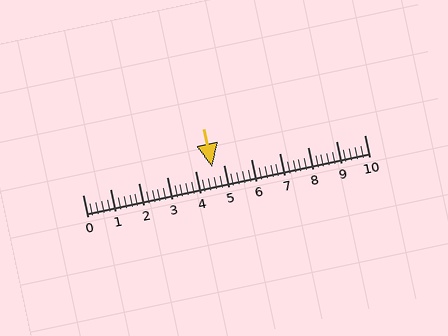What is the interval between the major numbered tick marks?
The major tick marks are spaced 1 units apart.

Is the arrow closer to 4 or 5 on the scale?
The arrow is closer to 5.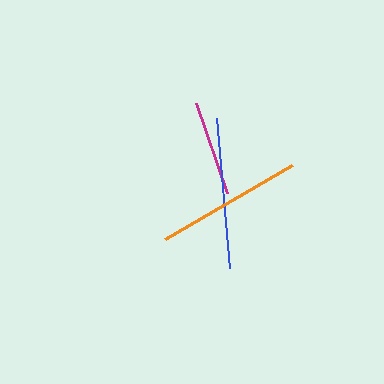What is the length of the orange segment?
The orange segment is approximately 147 pixels long.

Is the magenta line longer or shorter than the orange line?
The orange line is longer than the magenta line.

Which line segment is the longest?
The blue line is the longest at approximately 150 pixels.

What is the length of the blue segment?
The blue segment is approximately 150 pixels long.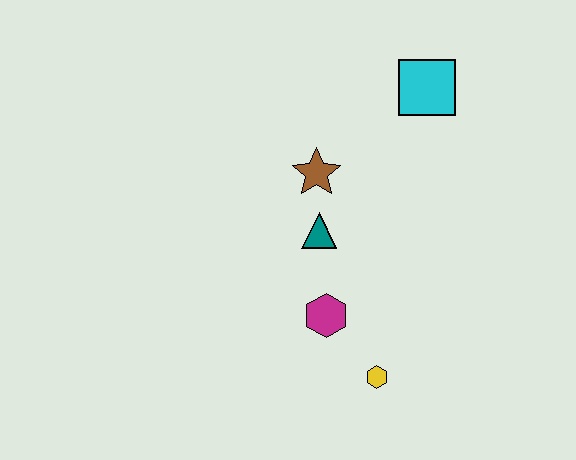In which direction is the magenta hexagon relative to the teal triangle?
The magenta hexagon is below the teal triangle.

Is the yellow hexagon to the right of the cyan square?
No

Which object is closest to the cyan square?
The brown star is closest to the cyan square.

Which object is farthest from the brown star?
The yellow hexagon is farthest from the brown star.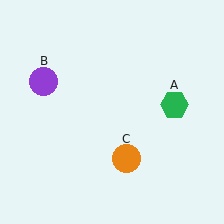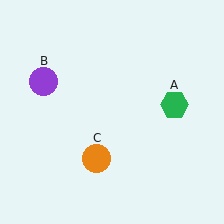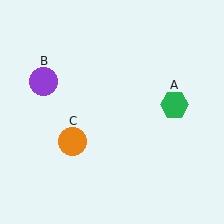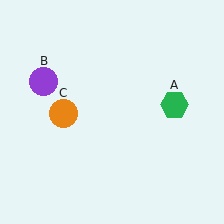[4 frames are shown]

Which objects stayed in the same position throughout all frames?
Green hexagon (object A) and purple circle (object B) remained stationary.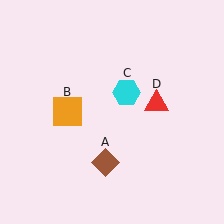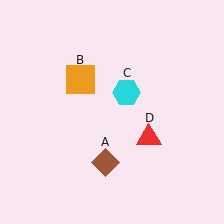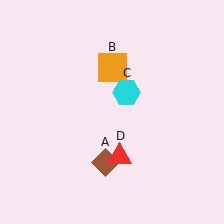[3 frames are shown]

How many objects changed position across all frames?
2 objects changed position: orange square (object B), red triangle (object D).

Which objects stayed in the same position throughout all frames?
Brown diamond (object A) and cyan hexagon (object C) remained stationary.